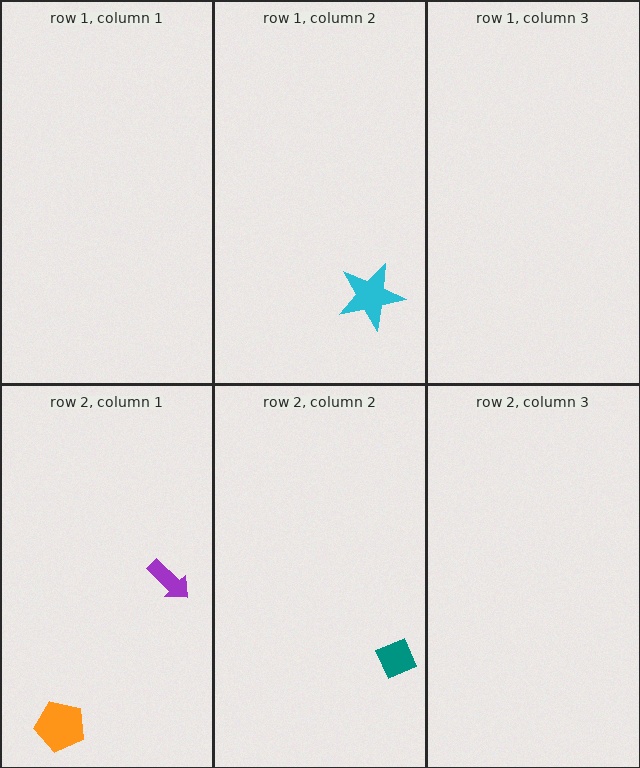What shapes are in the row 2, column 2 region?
The teal diamond.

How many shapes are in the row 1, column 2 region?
1.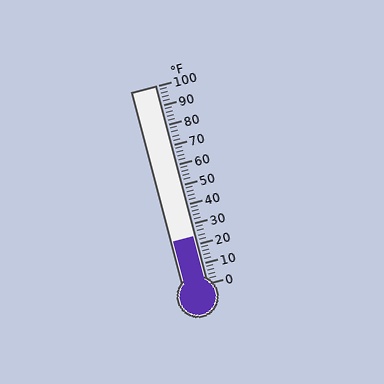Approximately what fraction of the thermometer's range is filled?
The thermometer is filled to approximately 25% of its range.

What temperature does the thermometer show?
The thermometer shows approximately 24°F.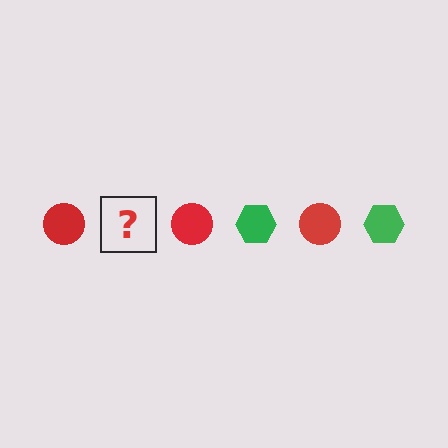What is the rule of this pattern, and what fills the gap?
The rule is that the pattern alternates between red circle and green hexagon. The gap should be filled with a green hexagon.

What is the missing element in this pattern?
The missing element is a green hexagon.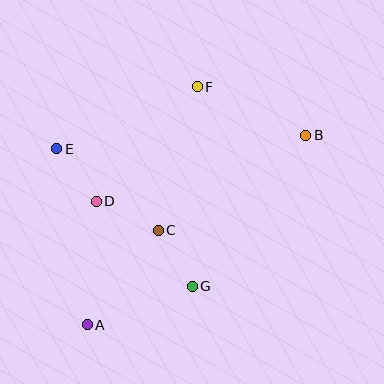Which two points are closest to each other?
Points D and E are closest to each other.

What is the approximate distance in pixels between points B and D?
The distance between B and D is approximately 220 pixels.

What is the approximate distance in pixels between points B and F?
The distance between B and F is approximately 119 pixels.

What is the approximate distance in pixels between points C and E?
The distance between C and E is approximately 130 pixels.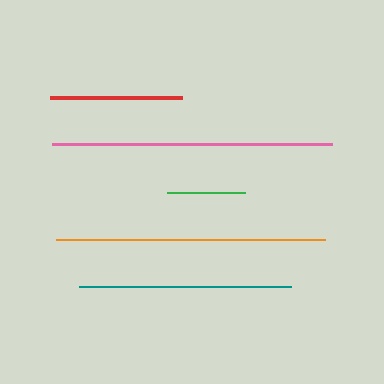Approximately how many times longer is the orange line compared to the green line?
The orange line is approximately 3.5 times the length of the green line.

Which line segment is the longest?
The pink line is the longest at approximately 280 pixels.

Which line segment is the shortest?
The green line is the shortest at approximately 78 pixels.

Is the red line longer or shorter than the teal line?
The teal line is longer than the red line.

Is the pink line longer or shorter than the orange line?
The pink line is longer than the orange line.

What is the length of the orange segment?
The orange segment is approximately 269 pixels long.